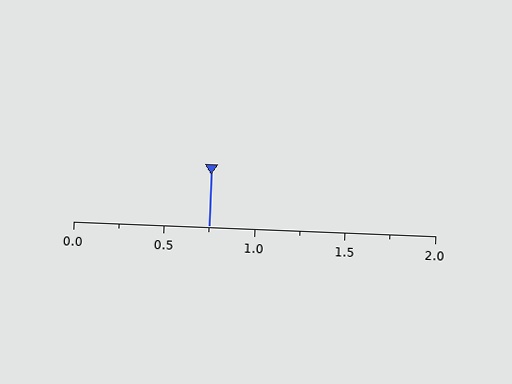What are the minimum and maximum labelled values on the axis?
The axis runs from 0.0 to 2.0.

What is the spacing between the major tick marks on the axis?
The major ticks are spaced 0.5 apart.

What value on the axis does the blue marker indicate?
The marker indicates approximately 0.75.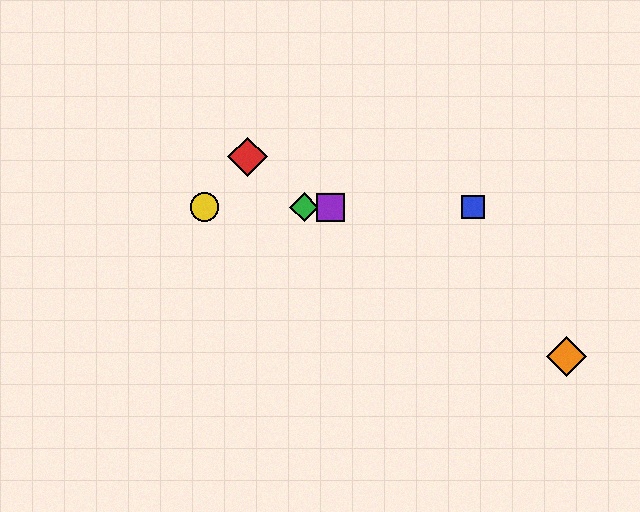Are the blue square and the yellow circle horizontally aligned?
Yes, both are at y≈207.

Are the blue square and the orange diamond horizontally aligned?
No, the blue square is at y≈207 and the orange diamond is at y≈356.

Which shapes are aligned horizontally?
The blue square, the green diamond, the yellow circle, the purple square are aligned horizontally.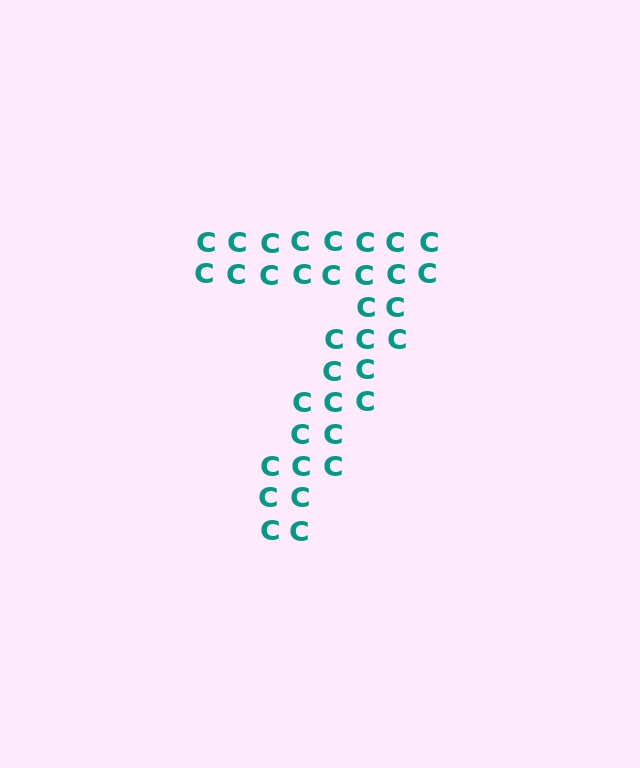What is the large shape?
The large shape is the digit 7.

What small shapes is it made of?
It is made of small letter C's.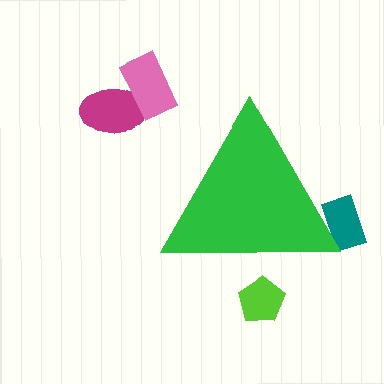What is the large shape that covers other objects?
A green triangle.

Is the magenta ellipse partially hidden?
No, the magenta ellipse is fully visible.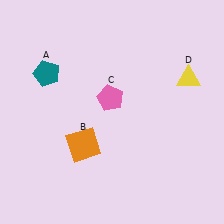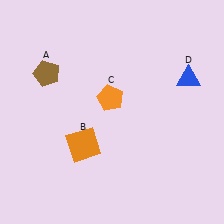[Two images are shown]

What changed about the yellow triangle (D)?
In Image 1, D is yellow. In Image 2, it changed to blue.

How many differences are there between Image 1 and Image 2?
There are 3 differences between the two images.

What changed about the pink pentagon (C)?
In Image 1, C is pink. In Image 2, it changed to orange.